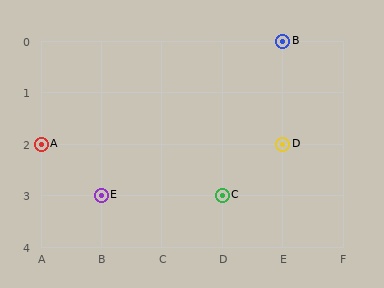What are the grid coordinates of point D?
Point D is at grid coordinates (E, 2).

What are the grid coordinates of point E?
Point E is at grid coordinates (B, 3).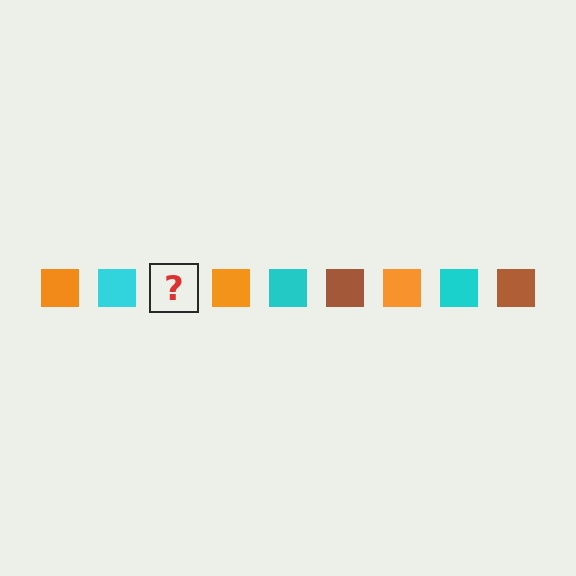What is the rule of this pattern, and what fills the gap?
The rule is that the pattern cycles through orange, cyan, brown squares. The gap should be filled with a brown square.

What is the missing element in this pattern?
The missing element is a brown square.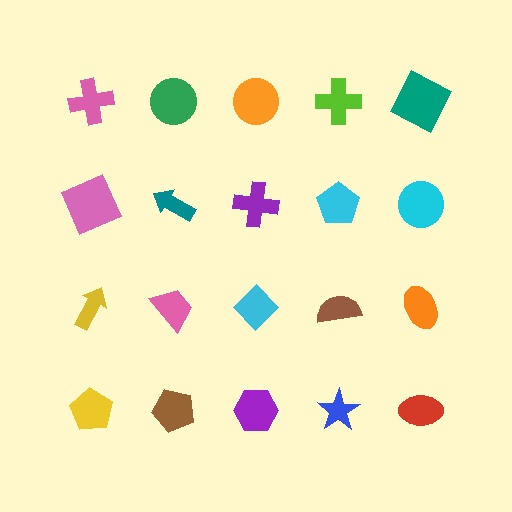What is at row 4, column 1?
A yellow pentagon.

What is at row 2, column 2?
A teal arrow.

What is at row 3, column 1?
A yellow arrow.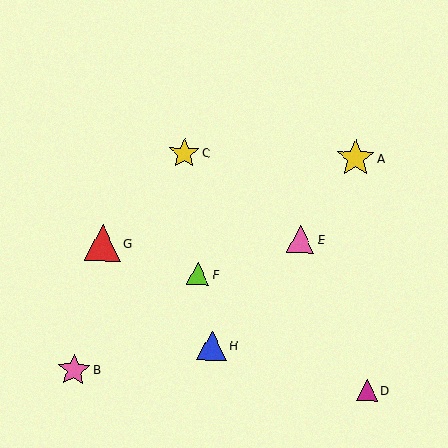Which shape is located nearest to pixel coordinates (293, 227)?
The pink triangle (labeled E) at (300, 239) is nearest to that location.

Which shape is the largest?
The yellow star (labeled A) is the largest.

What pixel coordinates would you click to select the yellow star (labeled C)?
Click at (184, 153) to select the yellow star C.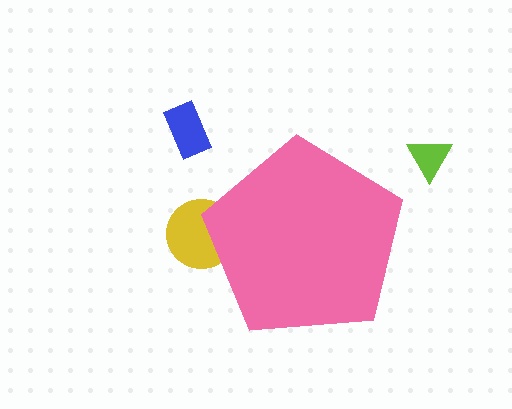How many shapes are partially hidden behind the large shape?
1 shape is partially hidden.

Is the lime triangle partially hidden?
No, the lime triangle is fully visible.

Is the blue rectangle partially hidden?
No, the blue rectangle is fully visible.